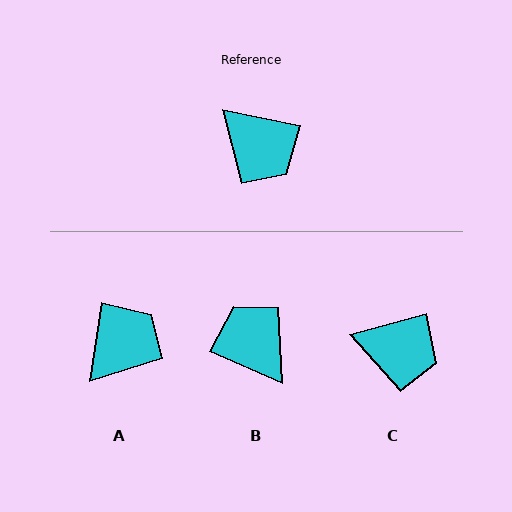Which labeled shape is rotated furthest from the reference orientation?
B, about 168 degrees away.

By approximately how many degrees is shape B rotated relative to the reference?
Approximately 168 degrees counter-clockwise.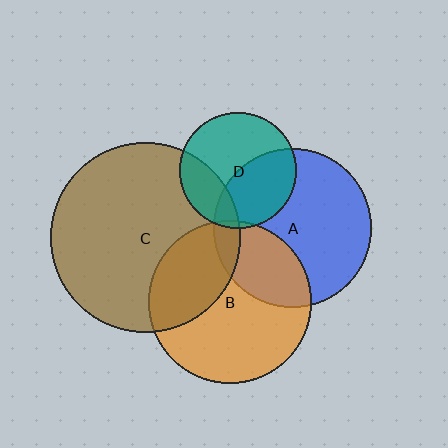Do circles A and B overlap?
Yes.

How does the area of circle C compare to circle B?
Approximately 1.4 times.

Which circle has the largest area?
Circle C (brown).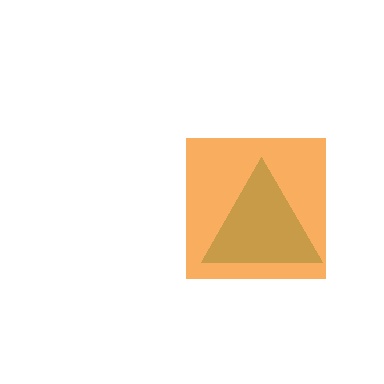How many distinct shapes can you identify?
There are 2 distinct shapes: a teal triangle, an orange square.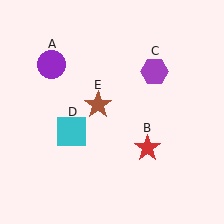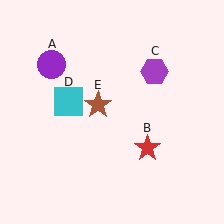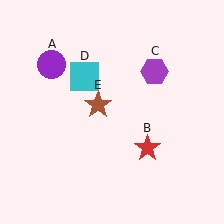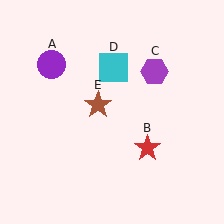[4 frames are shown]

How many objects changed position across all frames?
1 object changed position: cyan square (object D).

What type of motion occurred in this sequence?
The cyan square (object D) rotated clockwise around the center of the scene.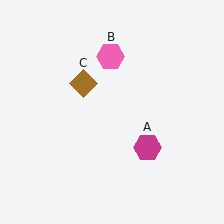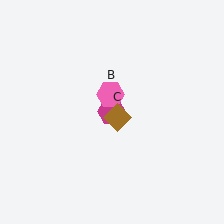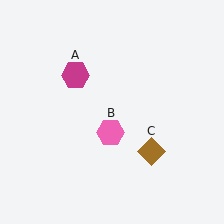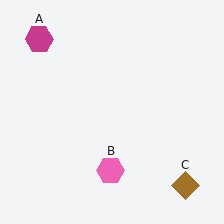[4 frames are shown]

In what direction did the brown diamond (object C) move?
The brown diamond (object C) moved down and to the right.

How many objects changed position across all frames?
3 objects changed position: magenta hexagon (object A), pink hexagon (object B), brown diamond (object C).